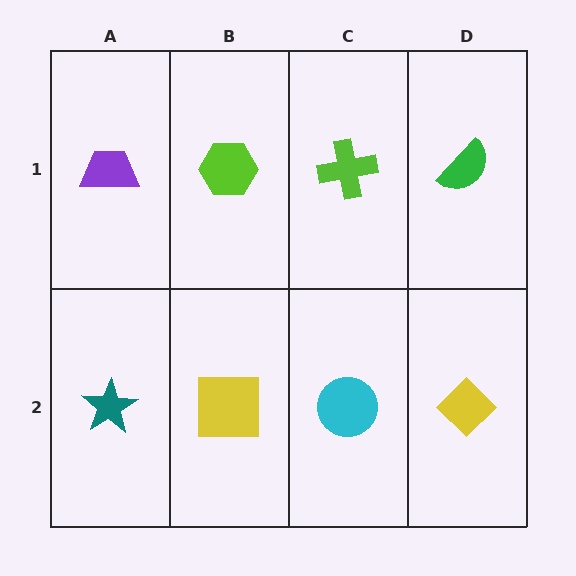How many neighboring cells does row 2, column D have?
2.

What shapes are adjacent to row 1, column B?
A yellow square (row 2, column B), a purple trapezoid (row 1, column A), a lime cross (row 1, column C).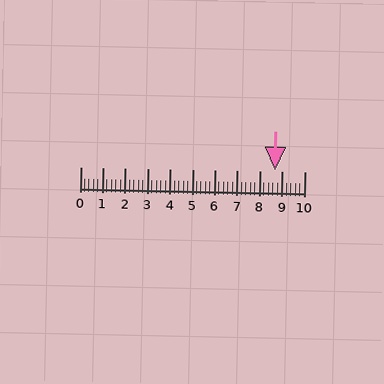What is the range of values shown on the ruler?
The ruler shows values from 0 to 10.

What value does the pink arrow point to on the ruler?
The pink arrow points to approximately 8.7.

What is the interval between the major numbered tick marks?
The major tick marks are spaced 1 units apart.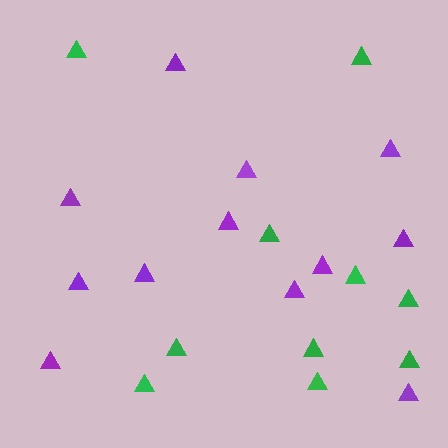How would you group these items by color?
There are 2 groups: one group of purple triangles (12) and one group of green triangles (10).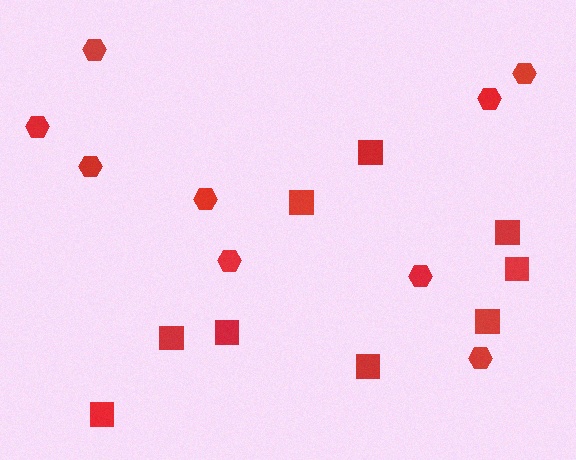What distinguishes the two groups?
There are 2 groups: one group of hexagons (9) and one group of squares (9).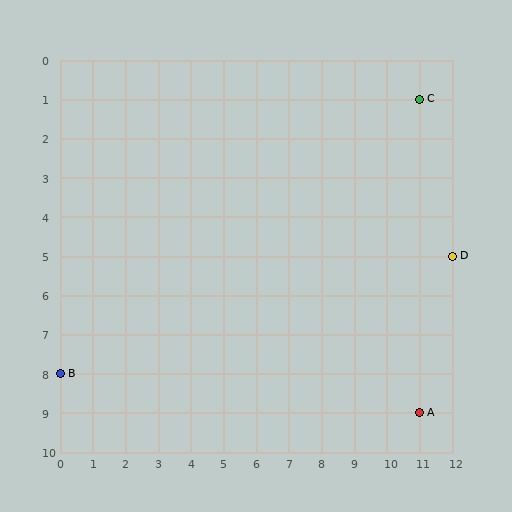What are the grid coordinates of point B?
Point B is at grid coordinates (0, 8).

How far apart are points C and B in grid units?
Points C and B are 11 columns and 7 rows apart (about 13.0 grid units diagonally).